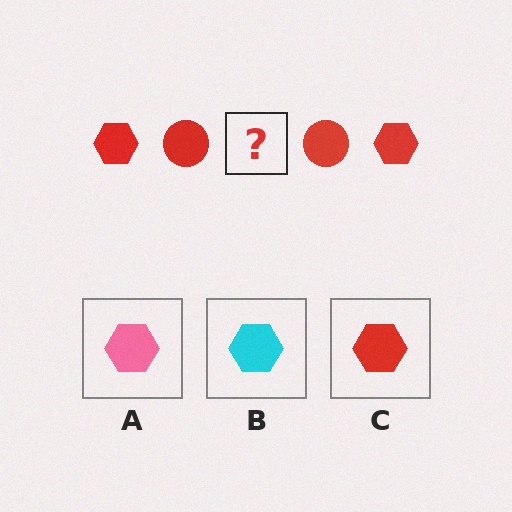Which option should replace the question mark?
Option C.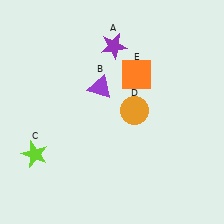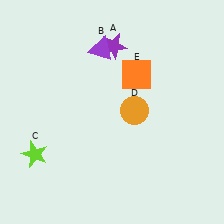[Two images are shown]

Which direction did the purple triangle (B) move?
The purple triangle (B) moved up.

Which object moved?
The purple triangle (B) moved up.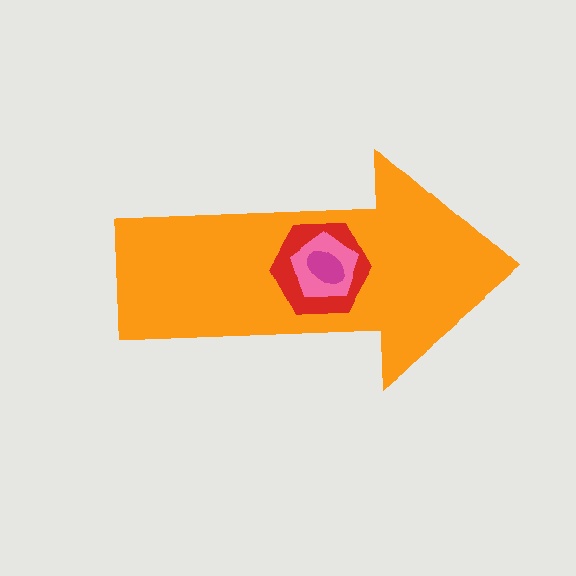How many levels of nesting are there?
4.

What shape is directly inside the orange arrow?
The red hexagon.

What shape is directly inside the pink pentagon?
The magenta ellipse.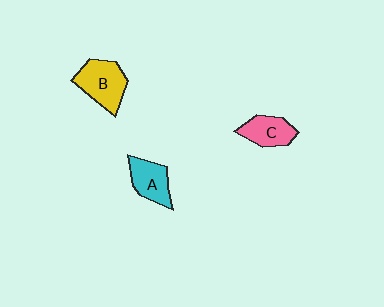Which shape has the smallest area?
Shape C (pink).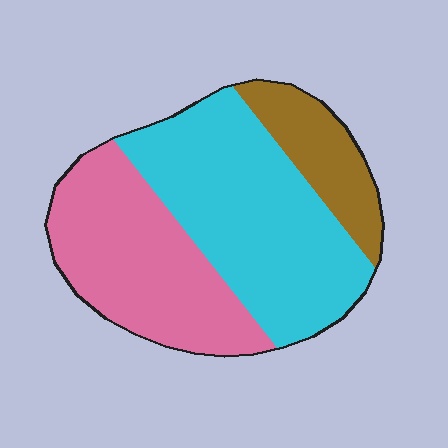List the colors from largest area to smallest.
From largest to smallest: cyan, pink, brown.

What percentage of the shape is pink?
Pink takes up between a quarter and a half of the shape.